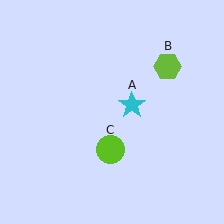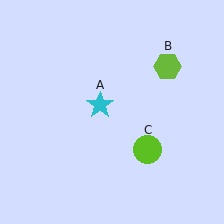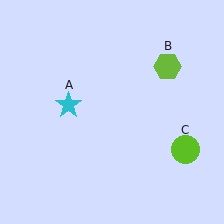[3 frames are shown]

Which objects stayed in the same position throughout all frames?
Lime hexagon (object B) remained stationary.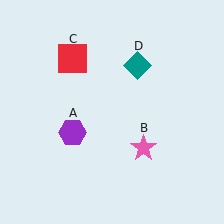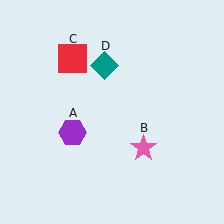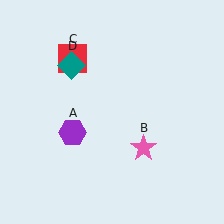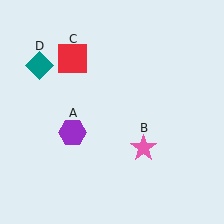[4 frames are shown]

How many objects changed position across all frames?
1 object changed position: teal diamond (object D).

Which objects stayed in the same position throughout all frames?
Purple hexagon (object A) and pink star (object B) and red square (object C) remained stationary.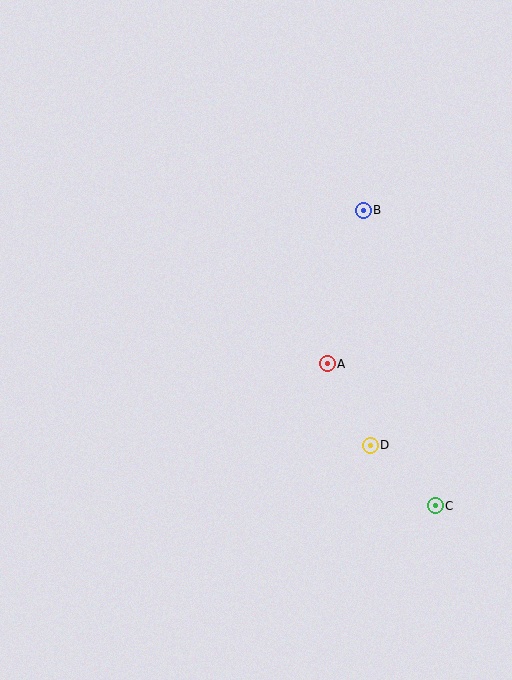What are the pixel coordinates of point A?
Point A is at (327, 364).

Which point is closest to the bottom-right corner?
Point C is closest to the bottom-right corner.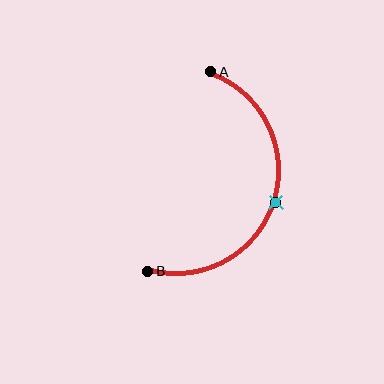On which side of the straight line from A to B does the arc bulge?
The arc bulges to the right of the straight line connecting A and B.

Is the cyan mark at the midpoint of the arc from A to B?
Yes. The cyan mark lies on the arc at equal arc-length from both A and B — it is the arc midpoint.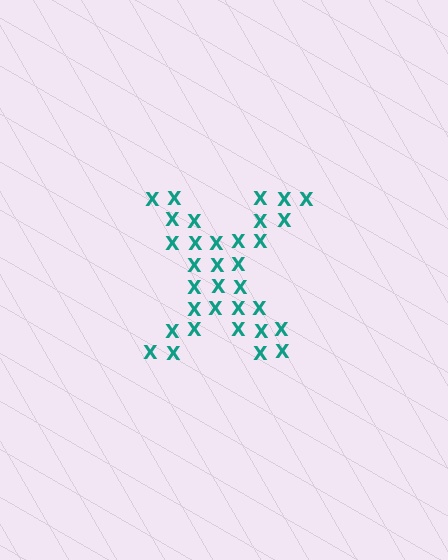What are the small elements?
The small elements are letter X's.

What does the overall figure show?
The overall figure shows the letter X.